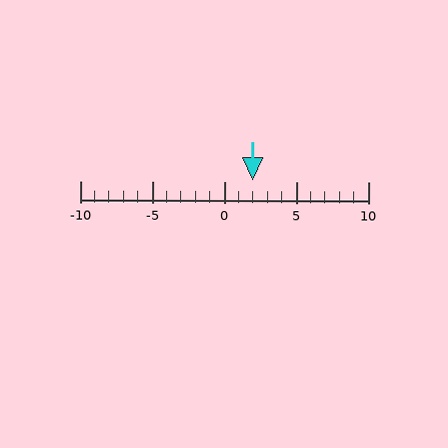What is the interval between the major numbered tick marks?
The major tick marks are spaced 5 units apart.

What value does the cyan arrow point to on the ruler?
The cyan arrow points to approximately 2.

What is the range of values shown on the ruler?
The ruler shows values from -10 to 10.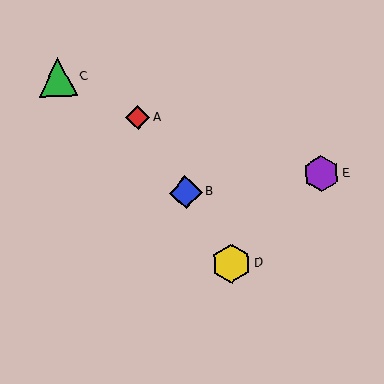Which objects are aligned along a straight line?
Objects A, B, D are aligned along a straight line.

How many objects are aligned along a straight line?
3 objects (A, B, D) are aligned along a straight line.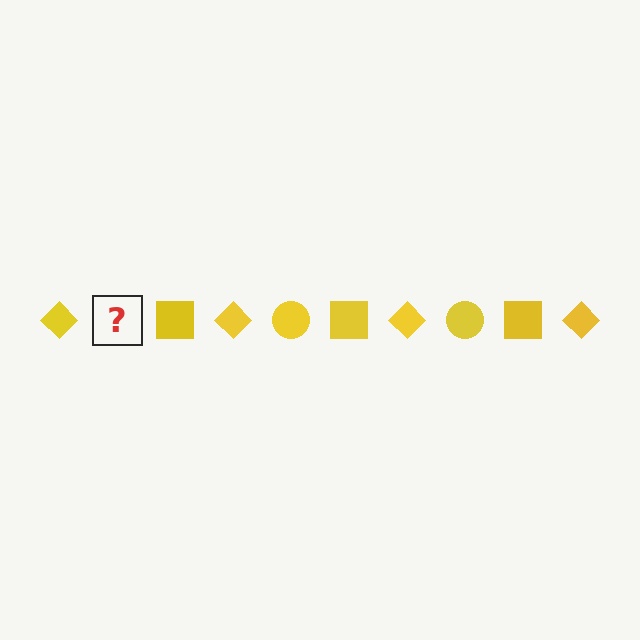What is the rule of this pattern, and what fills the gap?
The rule is that the pattern cycles through diamond, circle, square shapes in yellow. The gap should be filled with a yellow circle.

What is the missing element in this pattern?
The missing element is a yellow circle.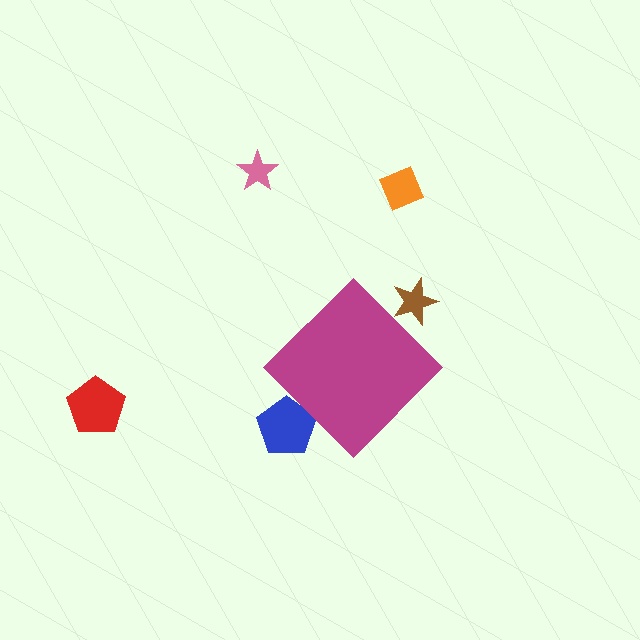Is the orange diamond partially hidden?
No, the orange diamond is fully visible.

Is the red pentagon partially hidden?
No, the red pentagon is fully visible.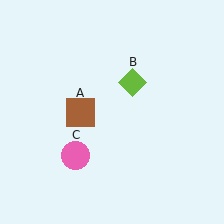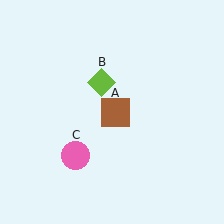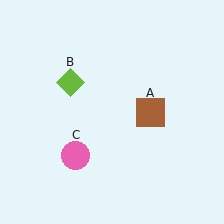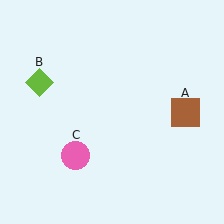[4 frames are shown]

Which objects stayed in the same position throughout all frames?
Pink circle (object C) remained stationary.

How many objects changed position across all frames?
2 objects changed position: brown square (object A), lime diamond (object B).